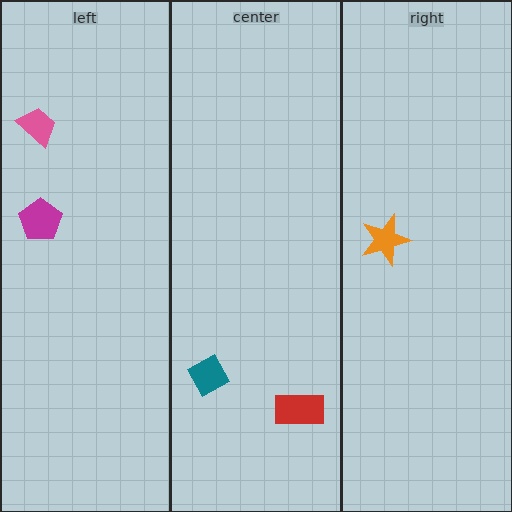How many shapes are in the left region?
2.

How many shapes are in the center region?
2.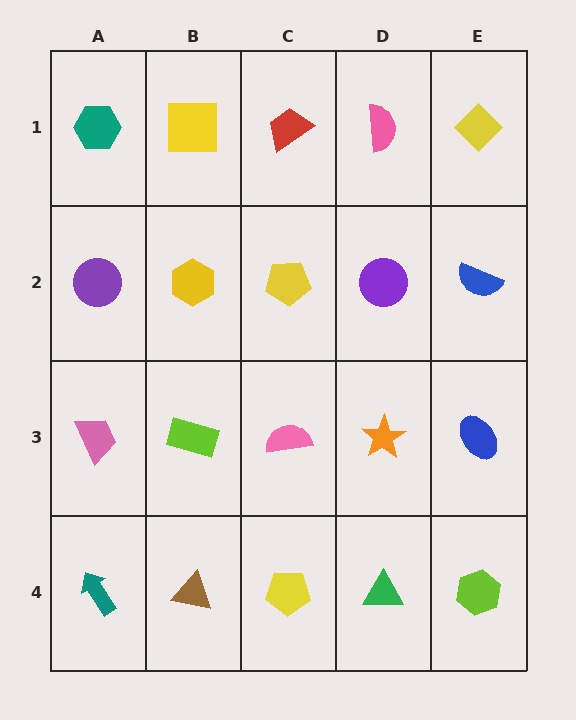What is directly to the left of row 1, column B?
A teal hexagon.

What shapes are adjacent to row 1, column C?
A yellow pentagon (row 2, column C), a yellow square (row 1, column B), a pink semicircle (row 1, column D).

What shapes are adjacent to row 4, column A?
A pink trapezoid (row 3, column A), a brown triangle (row 4, column B).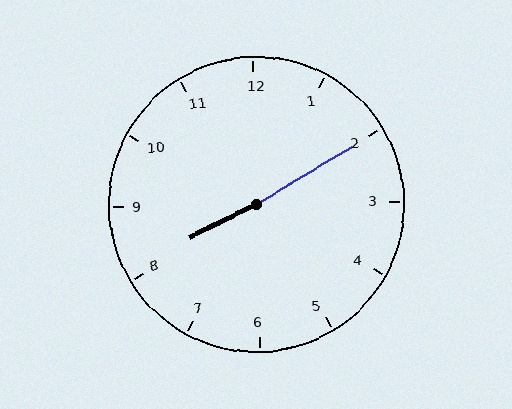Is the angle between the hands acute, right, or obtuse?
It is obtuse.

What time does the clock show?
8:10.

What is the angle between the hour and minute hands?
Approximately 175 degrees.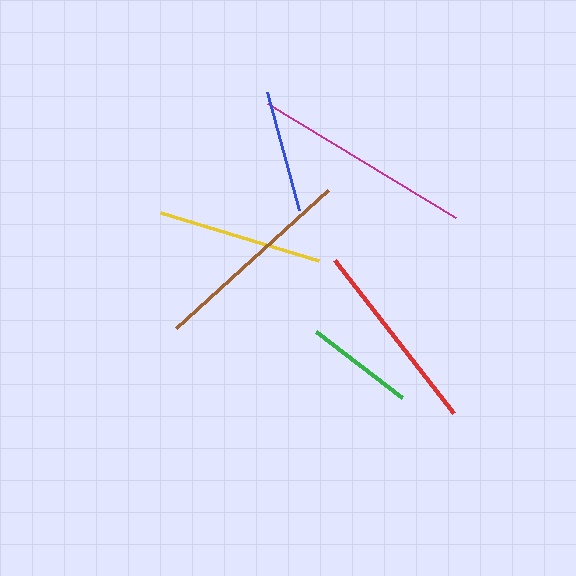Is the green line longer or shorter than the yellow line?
The yellow line is longer than the green line.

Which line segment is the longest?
The magenta line is the longest at approximately 219 pixels.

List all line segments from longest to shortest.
From longest to shortest: magenta, brown, red, yellow, blue, green.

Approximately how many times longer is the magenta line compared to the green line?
The magenta line is approximately 2.0 times the length of the green line.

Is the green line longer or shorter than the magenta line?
The magenta line is longer than the green line.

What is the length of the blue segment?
The blue segment is approximately 122 pixels long.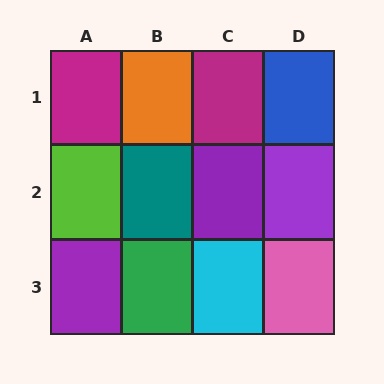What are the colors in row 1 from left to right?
Magenta, orange, magenta, blue.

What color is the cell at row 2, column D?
Purple.